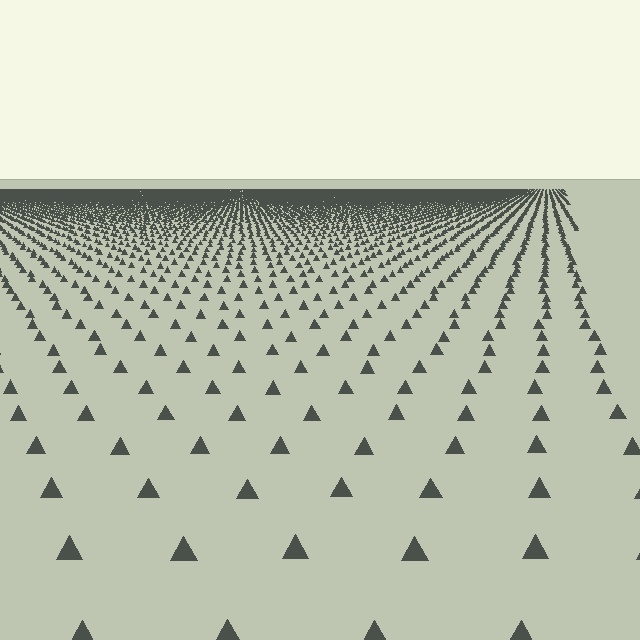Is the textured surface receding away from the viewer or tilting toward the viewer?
The surface is receding away from the viewer. Texture elements get smaller and denser toward the top.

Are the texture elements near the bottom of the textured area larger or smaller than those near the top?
Larger. Near the bottom, elements are closer to the viewer and appear at a bigger on-screen size.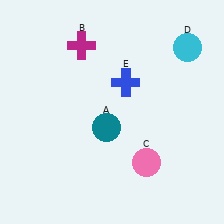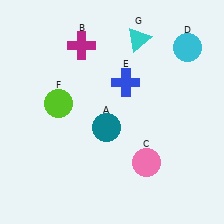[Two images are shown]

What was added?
A lime circle (F), a cyan triangle (G) were added in Image 2.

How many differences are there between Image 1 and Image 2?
There are 2 differences between the two images.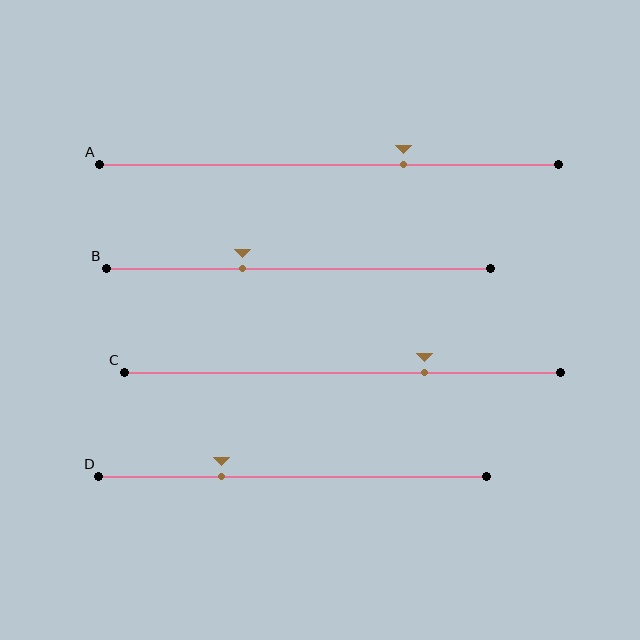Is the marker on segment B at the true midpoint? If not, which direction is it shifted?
No, the marker on segment B is shifted to the left by about 15% of the segment length.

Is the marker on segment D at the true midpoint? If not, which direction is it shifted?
No, the marker on segment D is shifted to the left by about 18% of the segment length.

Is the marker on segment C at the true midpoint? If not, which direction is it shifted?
No, the marker on segment C is shifted to the right by about 19% of the segment length.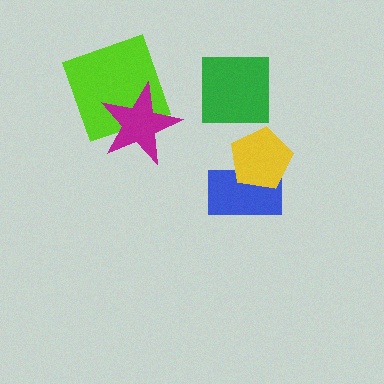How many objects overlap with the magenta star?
1 object overlaps with the magenta star.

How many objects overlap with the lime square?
1 object overlaps with the lime square.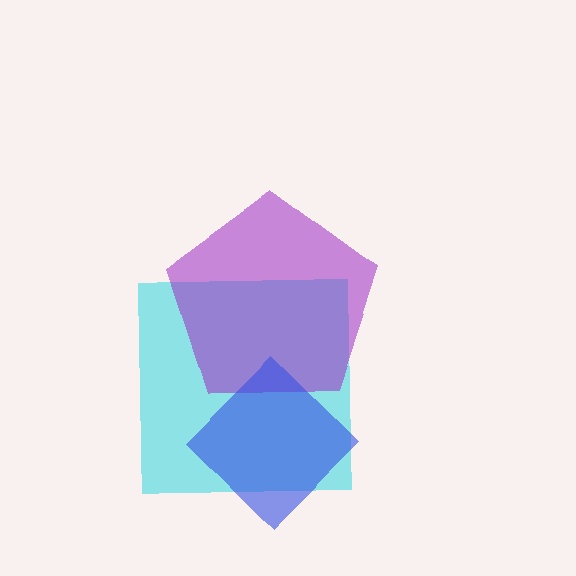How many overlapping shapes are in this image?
There are 3 overlapping shapes in the image.